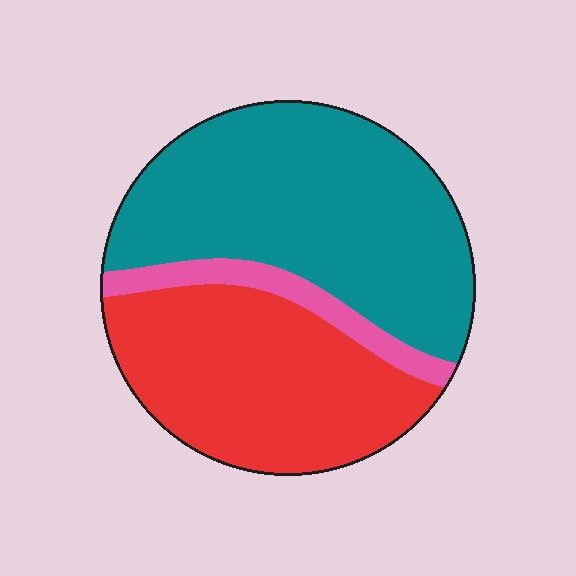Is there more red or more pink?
Red.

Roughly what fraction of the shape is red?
Red covers around 40% of the shape.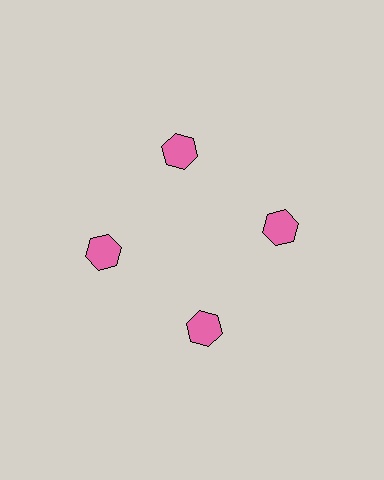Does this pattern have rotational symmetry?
Yes, this pattern has 4-fold rotational symmetry. It looks the same after rotating 90 degrees around the center.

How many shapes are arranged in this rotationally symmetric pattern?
There are 4 shapes, arranged in 4 groups of 1.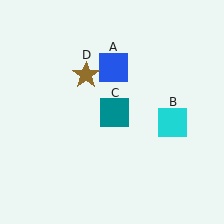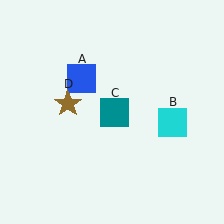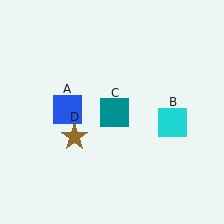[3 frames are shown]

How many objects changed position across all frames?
2 objects changed position: blue square (object A), brown star (object D).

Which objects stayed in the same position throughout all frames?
Cyan square (object B) and teal square (object C) remained stationary.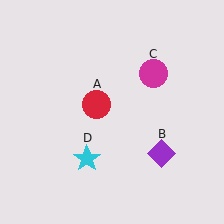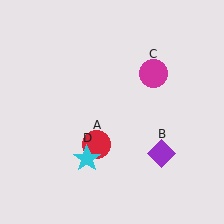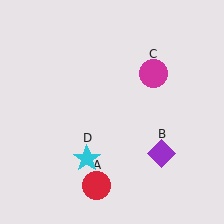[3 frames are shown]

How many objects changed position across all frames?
1 object changed position: red circle (object A).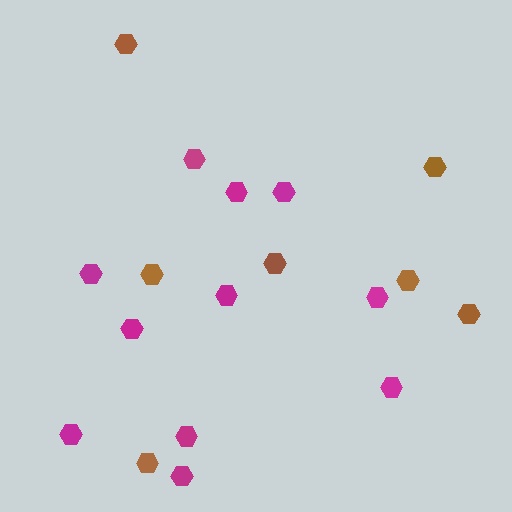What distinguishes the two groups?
There are 2 groups: one group of magenta hexagons (11) and one group of brown hexagons (7).